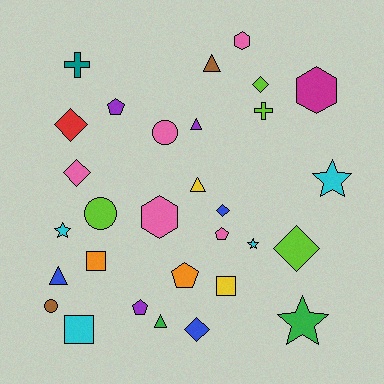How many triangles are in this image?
There are 5 triangles.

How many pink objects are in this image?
There are 5 pink objects.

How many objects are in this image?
There are 30 objects.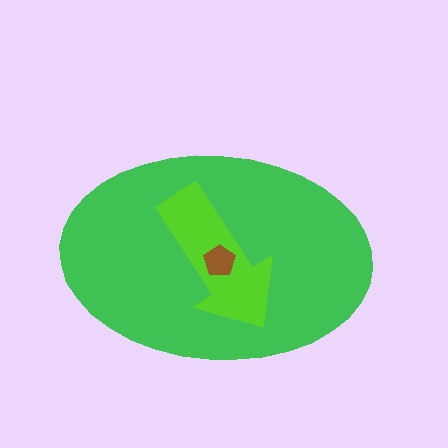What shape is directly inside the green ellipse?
The lime arrow.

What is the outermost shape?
The green ellipse.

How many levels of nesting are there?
3.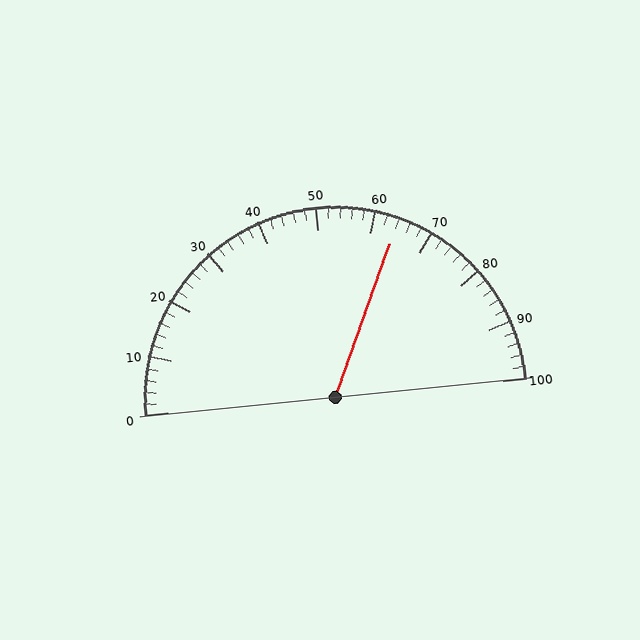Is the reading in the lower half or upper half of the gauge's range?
The reading is in the upper half of the range (0 to 100).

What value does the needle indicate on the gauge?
The needle indicates approximately 64.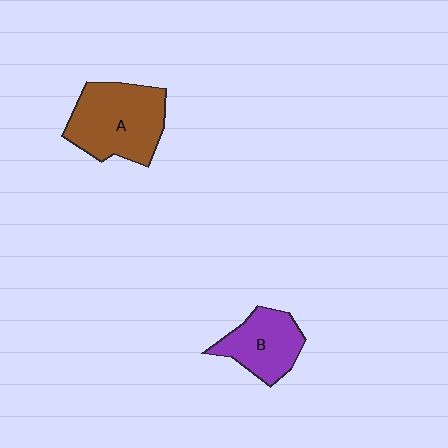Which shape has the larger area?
Shape A (brown).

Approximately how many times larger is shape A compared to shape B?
Approximately 1.5 times.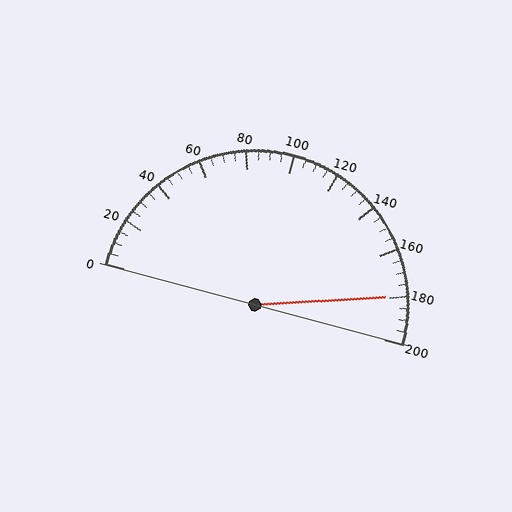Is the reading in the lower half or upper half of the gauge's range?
The reading is in the upper half of the range (0 to 200).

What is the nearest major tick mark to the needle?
The nearest major tick mark is 180.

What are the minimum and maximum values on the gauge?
The gauge ranges from 0 to 200.